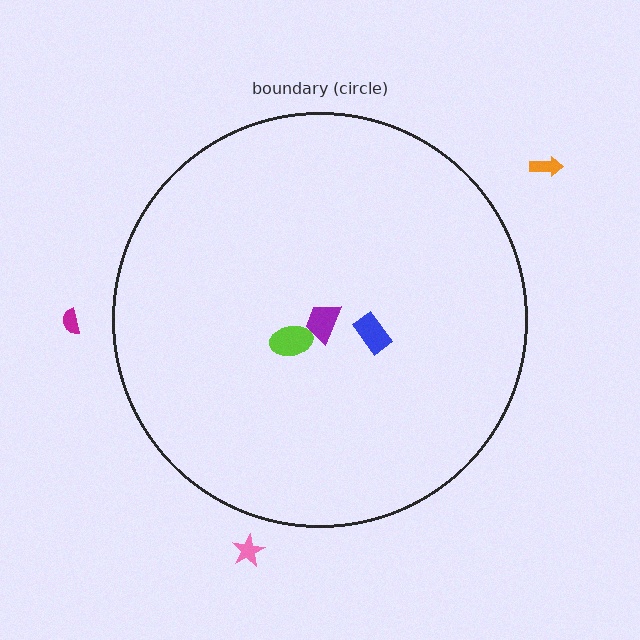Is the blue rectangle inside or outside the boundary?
Inside.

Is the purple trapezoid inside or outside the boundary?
Inside.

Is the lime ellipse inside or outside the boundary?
Inside.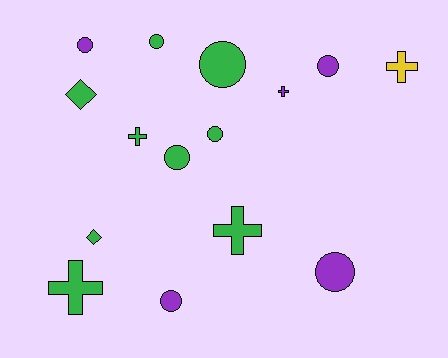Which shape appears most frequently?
Circle, with 8 objects.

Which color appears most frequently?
Green, with 9 objects.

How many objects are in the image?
There are 15 objects.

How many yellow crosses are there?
There is 1 yellow cross.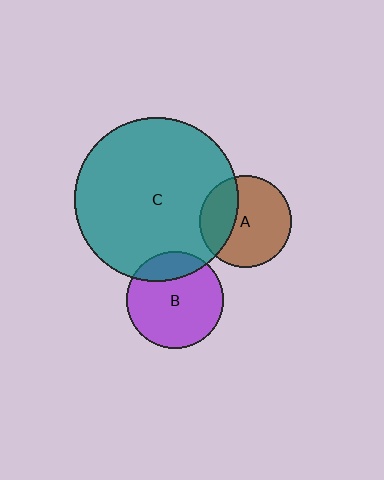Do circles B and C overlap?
Yes.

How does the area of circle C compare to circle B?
Approximately 2.8 times.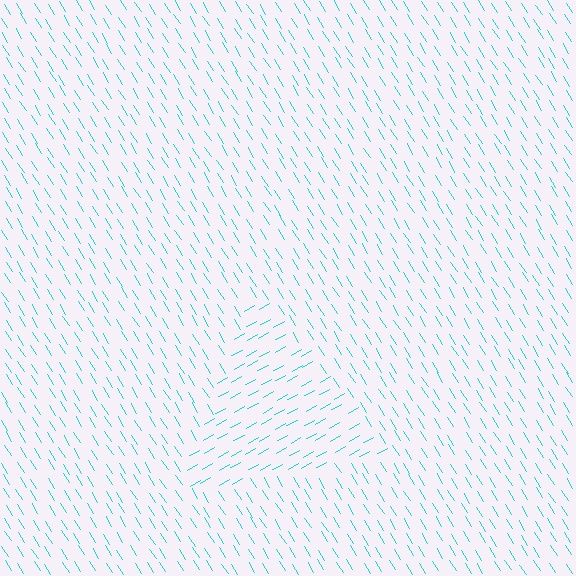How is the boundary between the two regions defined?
The boundary is defined purely by a change in line orientation (approximately 87 degrees difference). All lines are the same color and thickness.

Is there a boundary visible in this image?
Yes, there is a texture boundary formed by a change in line orientation.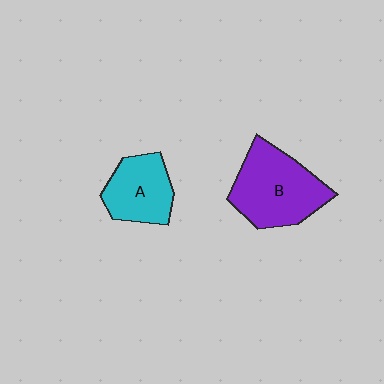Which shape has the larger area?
Shape B (purple).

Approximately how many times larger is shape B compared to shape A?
Approximately 1.5 times.